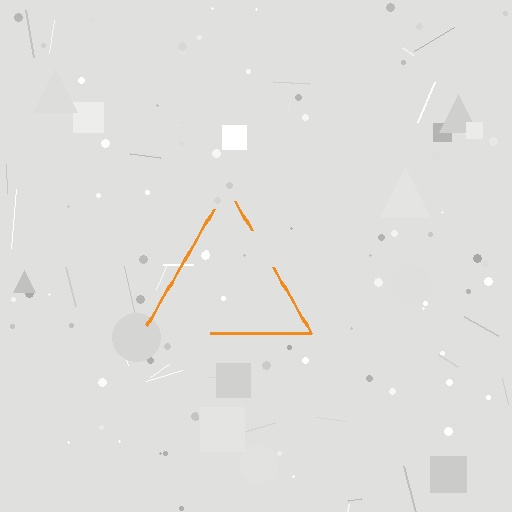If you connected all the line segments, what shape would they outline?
They would outline a triangle.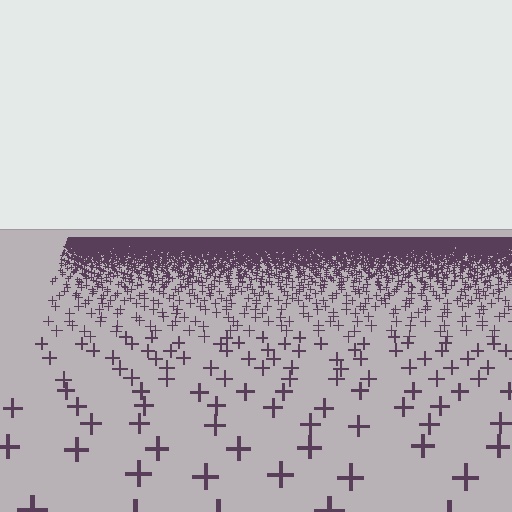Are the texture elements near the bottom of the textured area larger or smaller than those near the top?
Larger. Near the bottom, elements are closer to the viewer and appear at a bigger on-screen size.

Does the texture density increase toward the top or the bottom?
Density increases toward the top.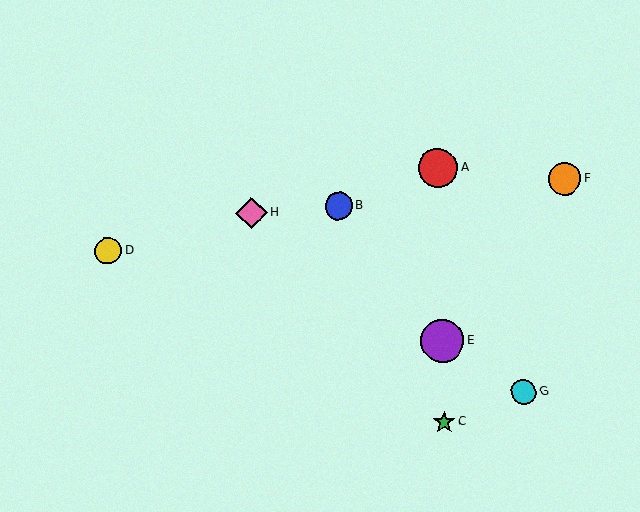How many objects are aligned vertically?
3 objects (A, C, E) are aligned vertically.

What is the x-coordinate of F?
Object F is at x≈565.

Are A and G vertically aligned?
No, A is at x≈438 and G is at x≈524.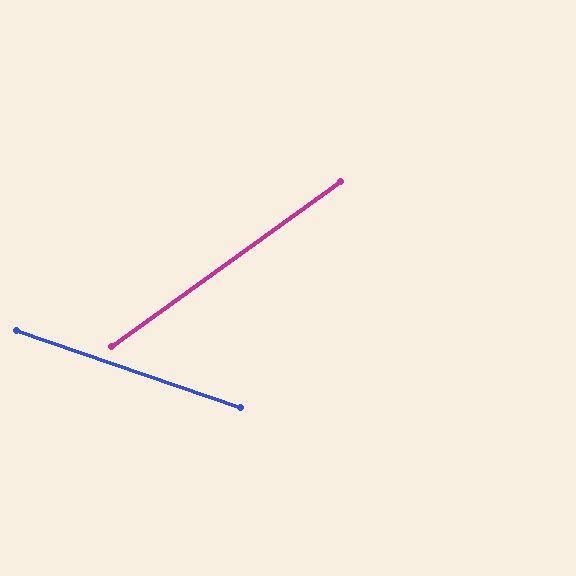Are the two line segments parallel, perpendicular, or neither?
Neither parallel nor perpendicular — they differ by about 55°.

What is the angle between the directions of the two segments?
Approximately 55 degrees.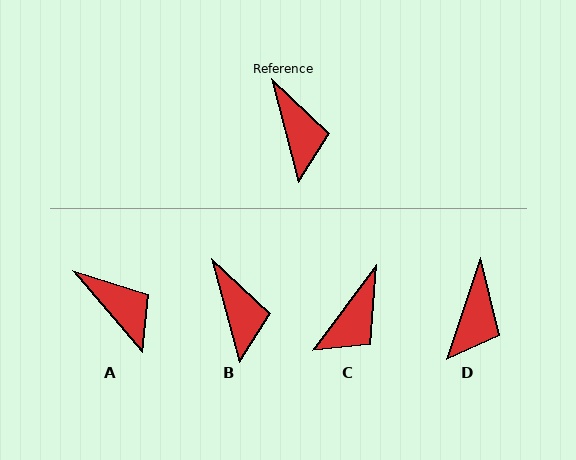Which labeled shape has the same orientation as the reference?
B.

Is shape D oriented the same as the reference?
No, it is off by about 33 degrees.